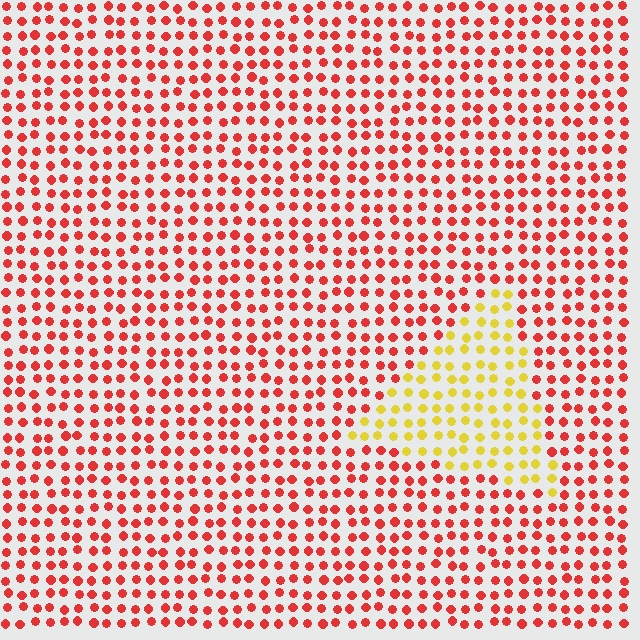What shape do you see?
I see a triangle.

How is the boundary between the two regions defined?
The boundary is defined purely by a slight shift in hue (about 56 degrees). Spacing, size, and orientation are identical on both sides.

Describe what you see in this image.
The image is filled with small red elements in a uniform arrangement. A triangle-shaped region is visible where the elements are tinted to a slightly different hue, forming a subtle color boundary.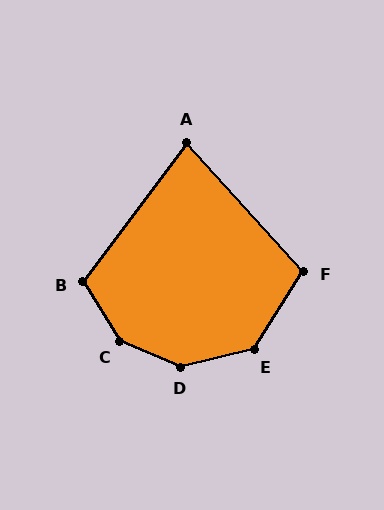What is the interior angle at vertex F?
Approximately 105 degrees (obtuse).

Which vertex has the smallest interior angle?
A, at approximately 79 degrees.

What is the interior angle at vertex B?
Approximately 111 degrees (obtuse).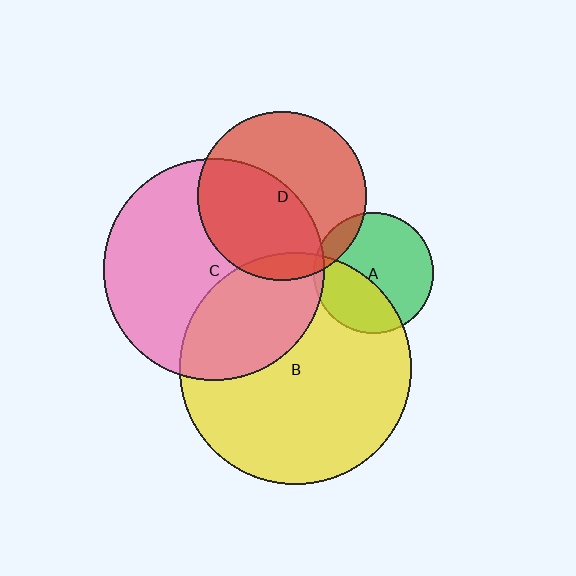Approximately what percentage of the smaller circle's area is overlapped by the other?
Approximately 5%.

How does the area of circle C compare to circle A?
Approximately 3.4 times.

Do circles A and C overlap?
Yes.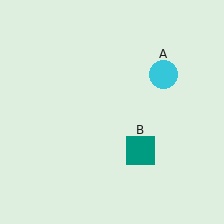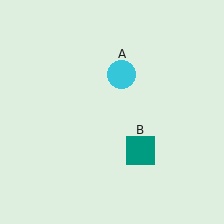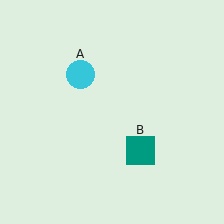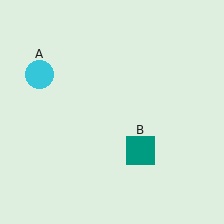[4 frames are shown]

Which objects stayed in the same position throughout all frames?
Teal square (object B) remained stationary.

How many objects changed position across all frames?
1 object changed position: cyan circle (object A).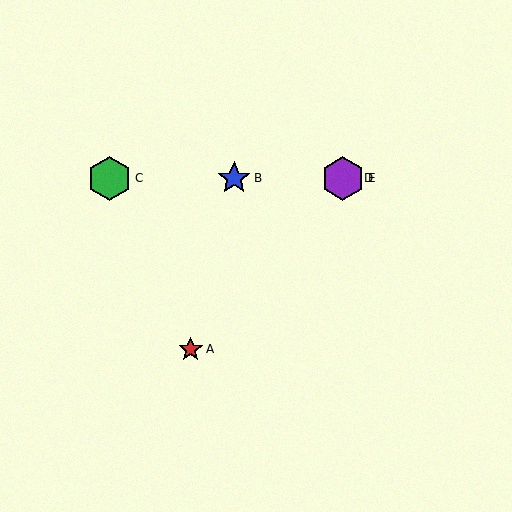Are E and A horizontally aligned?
No, E is at y≈178 and A is at y≈349.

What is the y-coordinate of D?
Object D is at y≈178.